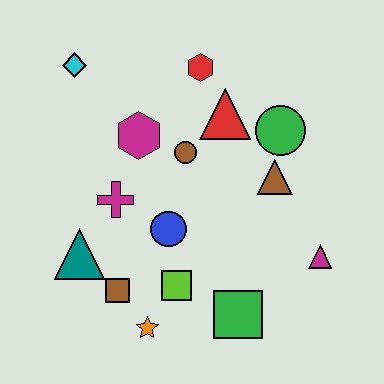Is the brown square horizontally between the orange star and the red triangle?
No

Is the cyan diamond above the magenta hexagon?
Yes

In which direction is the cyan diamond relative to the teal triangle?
The cyan diamond is above the teal triangle.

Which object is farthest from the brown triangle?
The cyan diamond is farthest from the brown triangle.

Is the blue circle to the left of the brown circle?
Yes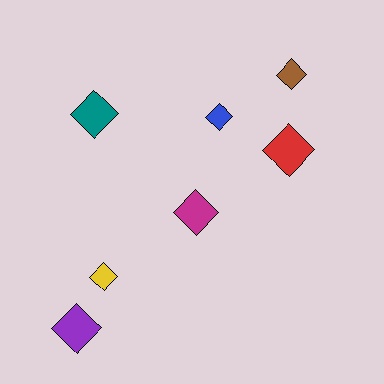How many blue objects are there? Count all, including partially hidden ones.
There is 1 blue object.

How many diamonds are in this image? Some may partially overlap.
There are 7 diamonds.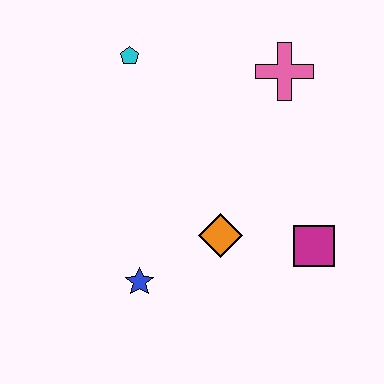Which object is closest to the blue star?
The orange diamond is closest to the blue star.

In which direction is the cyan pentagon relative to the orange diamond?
The cyan pentagon is above the orange diamond.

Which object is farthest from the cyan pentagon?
The magenta square is farthest from the cyan pentagon.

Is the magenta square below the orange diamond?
Yes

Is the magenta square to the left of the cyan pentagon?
No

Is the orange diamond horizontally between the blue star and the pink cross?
Yes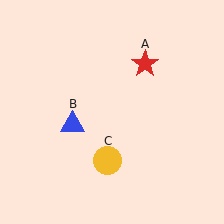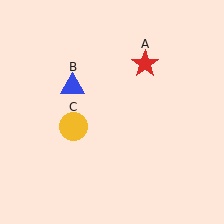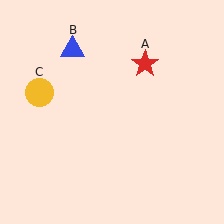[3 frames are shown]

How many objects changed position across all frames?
2 objects changed position: blue triangle (object B), yellow circle (object C).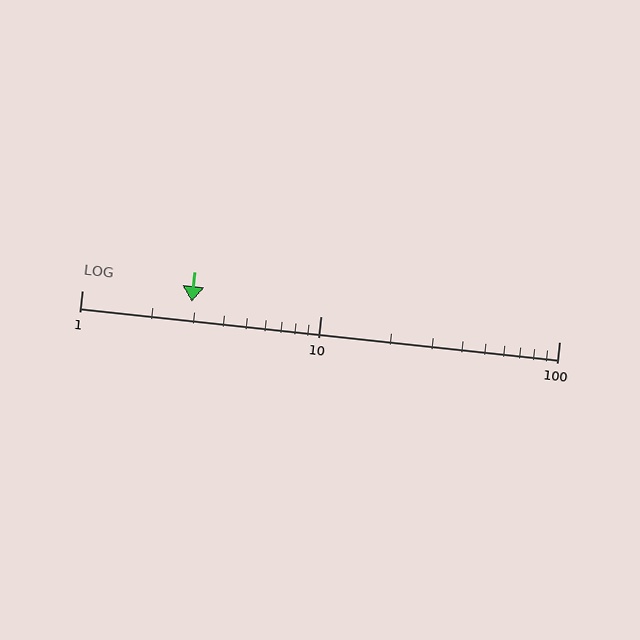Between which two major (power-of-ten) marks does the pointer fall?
The pointer is between 1 and 10.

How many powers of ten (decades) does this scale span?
The scale spans 2 decades, from 1 to 100.